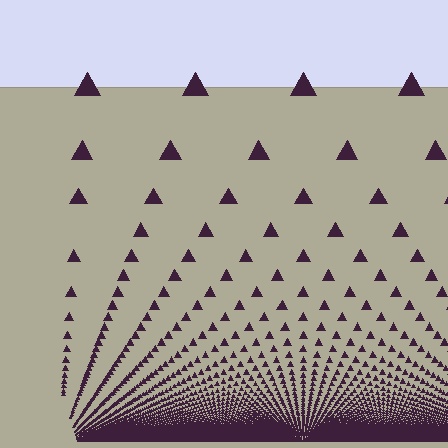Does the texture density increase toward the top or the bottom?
Density increases toward the bottom.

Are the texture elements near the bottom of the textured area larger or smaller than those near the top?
Smaller. The gradient is inverted — elements near the bottom are smaller and denser.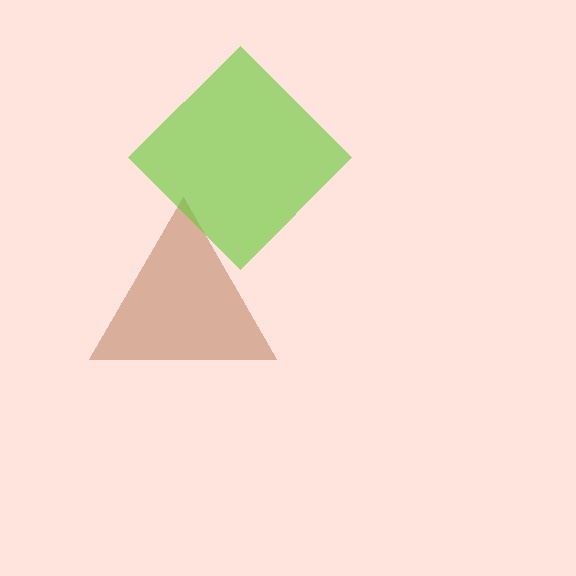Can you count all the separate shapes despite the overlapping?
Yes, there are 2 separate shapes.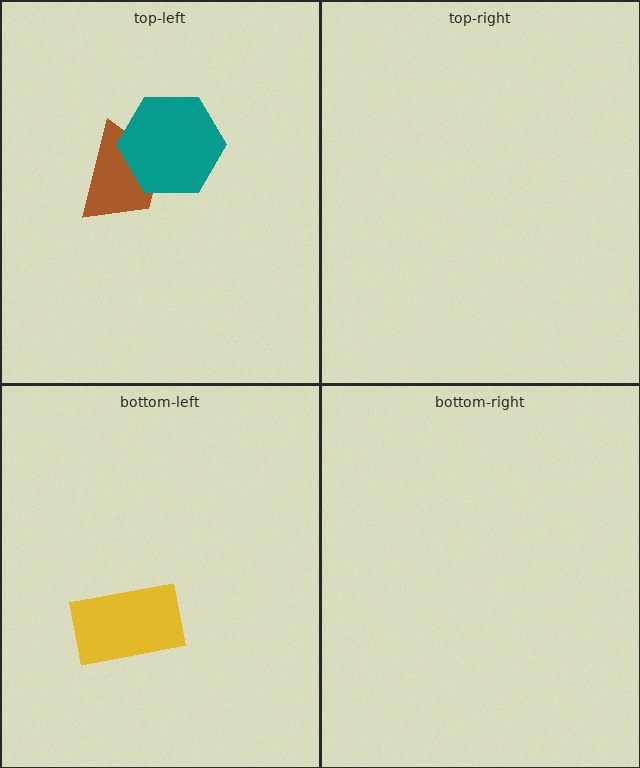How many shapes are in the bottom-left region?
1.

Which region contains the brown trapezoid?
The top-left region.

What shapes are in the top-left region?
The brown trapezoid, the teal hexagon.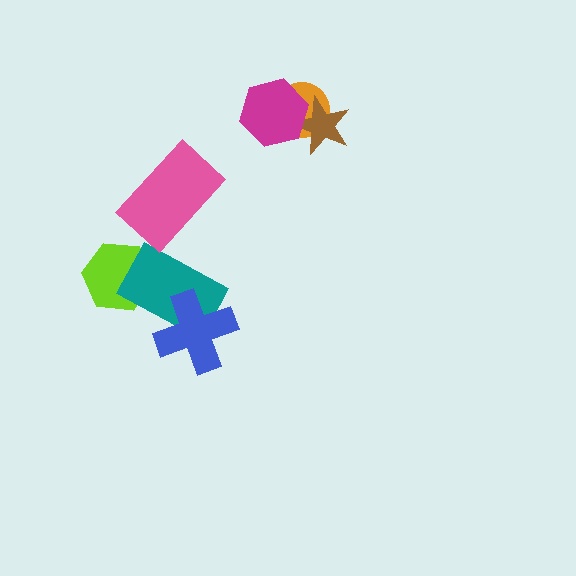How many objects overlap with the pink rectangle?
0 objects overlap with the pink rectangle.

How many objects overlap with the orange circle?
2 objects overlap with the orange circle.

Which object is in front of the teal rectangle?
The blue cross is in front of the teal rectangle.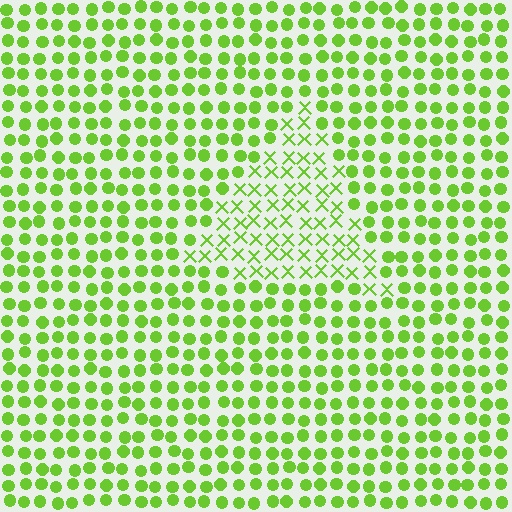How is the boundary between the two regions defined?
The boundary is defined by a change in element shape: X marks inside vs. circles outside. All elements share the same color and spacing.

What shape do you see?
I see a triangle.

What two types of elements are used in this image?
The image uses X marks inside the triangle region and circles outside it.